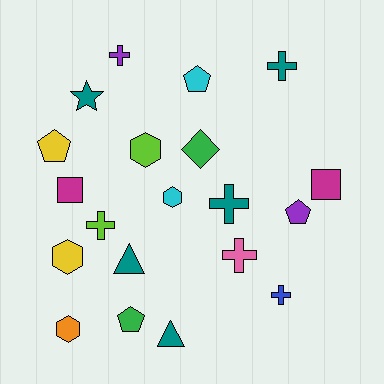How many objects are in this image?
There are 20 objects.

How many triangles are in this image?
There are 2 triangles.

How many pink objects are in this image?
There is 1 pink object.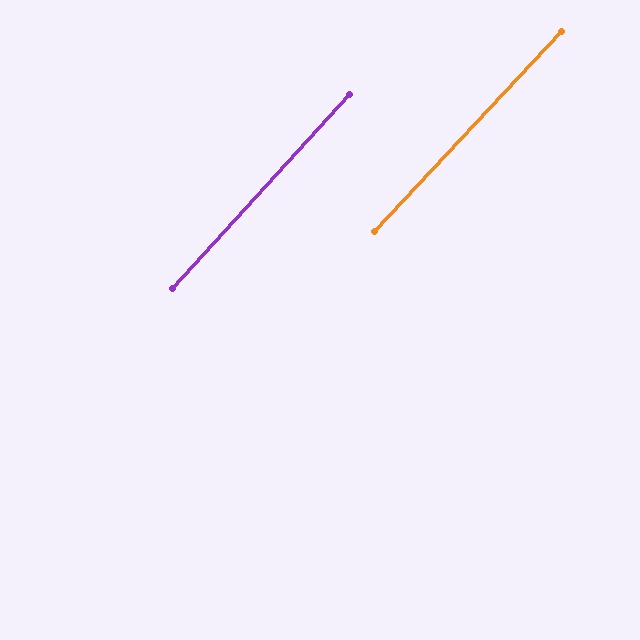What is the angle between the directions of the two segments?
Approximately 1 degree.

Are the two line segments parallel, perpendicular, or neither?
Parallel — their directions differ by only 0.6°.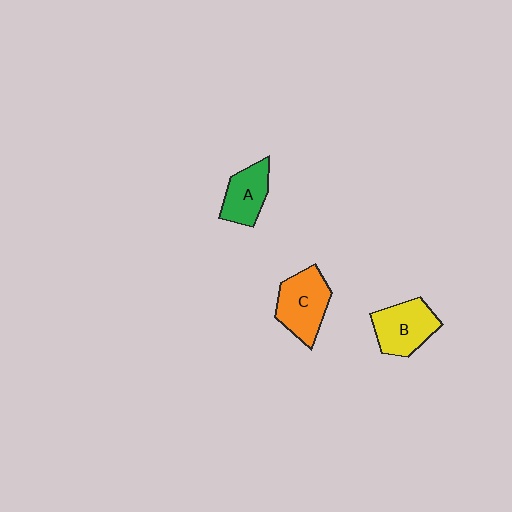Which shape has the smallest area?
Shape A (green).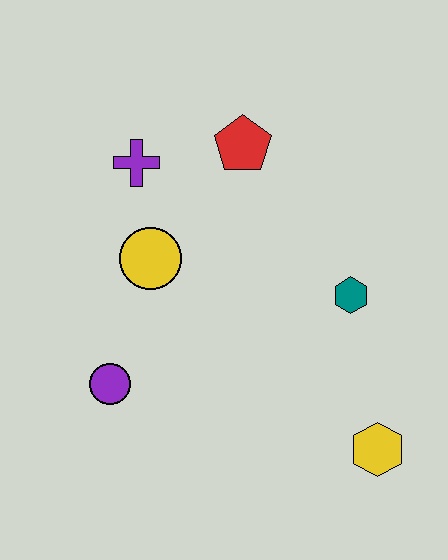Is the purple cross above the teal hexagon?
Yes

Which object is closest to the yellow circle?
The purple cross is closest to the yellow circle.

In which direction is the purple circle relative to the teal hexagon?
The purple circle is to the left of the teal hexagon.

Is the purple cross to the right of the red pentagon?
No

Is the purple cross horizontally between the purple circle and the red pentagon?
Yes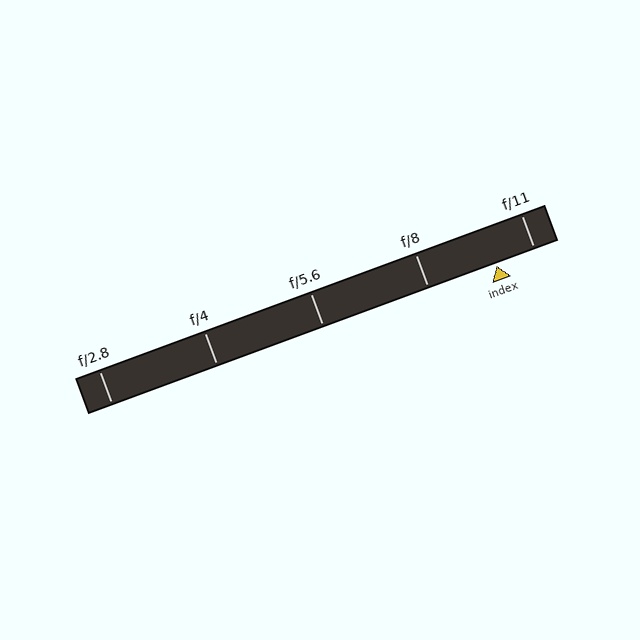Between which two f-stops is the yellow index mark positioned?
The index mark is between f/8 and f/11.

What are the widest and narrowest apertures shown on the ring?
The widest aperture shown is f/2.8 and the narrowest is f/11.